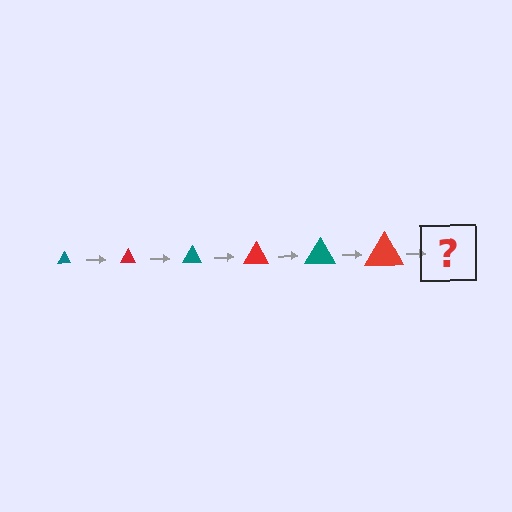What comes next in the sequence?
The next element should be a teal triangle, larger than the previous one.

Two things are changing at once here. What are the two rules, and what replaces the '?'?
The two rules are that the triangle grows larger each step and the color cycles through teal and red. The '?' should be a teal triangle, larger than the previous one.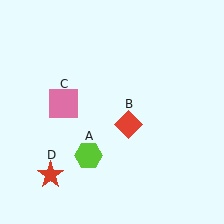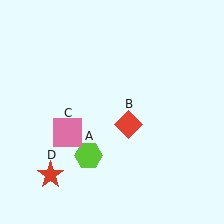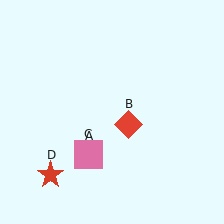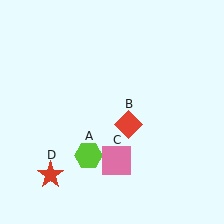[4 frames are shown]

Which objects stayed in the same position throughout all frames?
Lime hexagon (object A) and red diamond (object B) and red star (object D) remained stationary.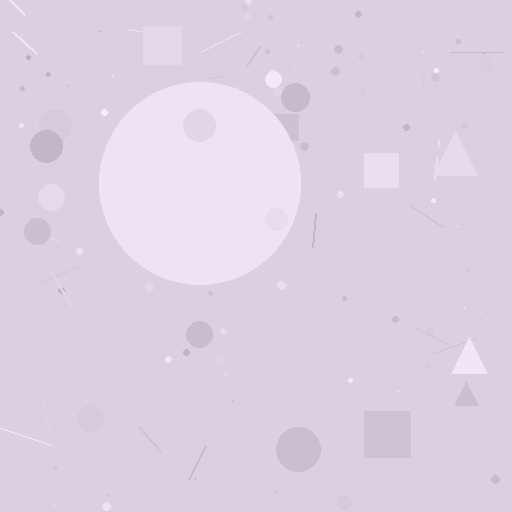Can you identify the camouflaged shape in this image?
The camouflaged shape is a circle.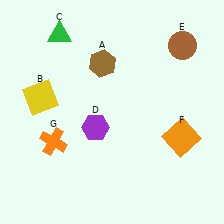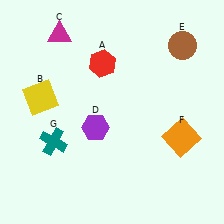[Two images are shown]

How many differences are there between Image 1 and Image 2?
There are 3 differences between the two images.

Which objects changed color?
A changed from brown to red. C changed from green to magenta. G changed from orange to teal.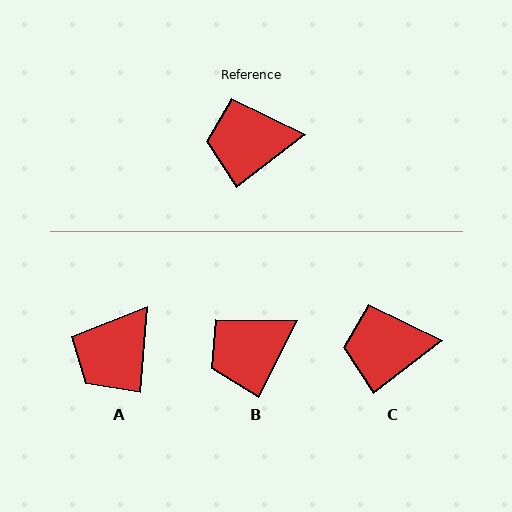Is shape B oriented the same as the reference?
No, it is off by about 25 degrees.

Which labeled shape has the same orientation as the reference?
C.